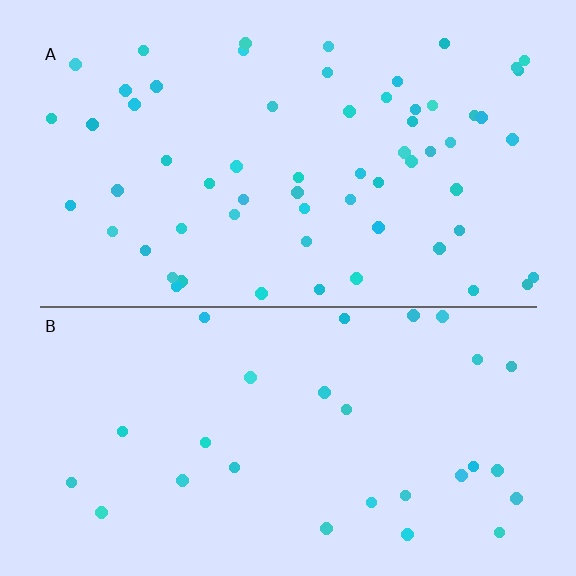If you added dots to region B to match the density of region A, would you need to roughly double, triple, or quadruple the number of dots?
Approximately double.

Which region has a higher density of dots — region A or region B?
A (the top).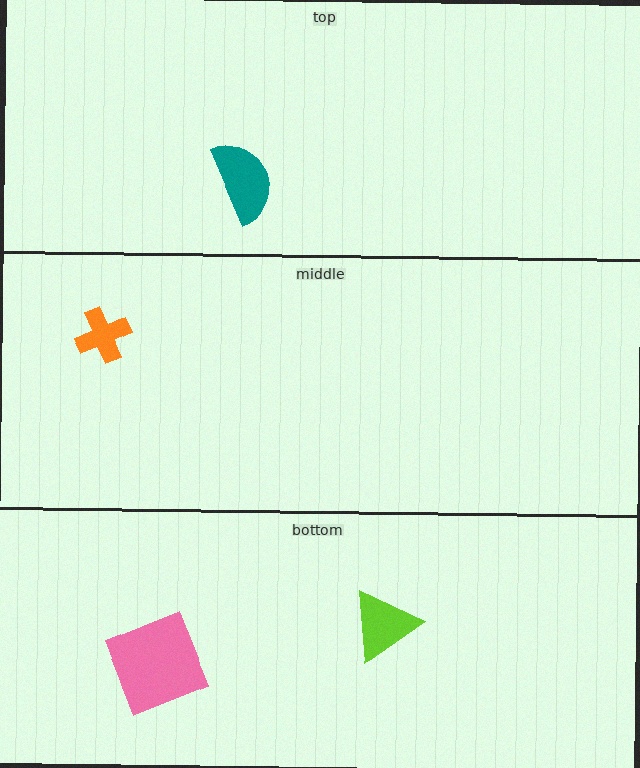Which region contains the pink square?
The bottom region.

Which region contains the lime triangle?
The bottom region.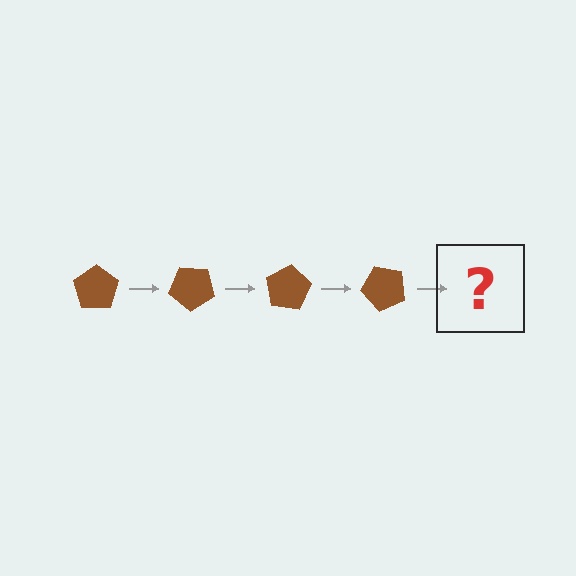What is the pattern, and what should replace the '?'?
The pattern is that the pentagon rotates 40 degrees each step. The '?' should be a brown pentagon rotated 160 degrees.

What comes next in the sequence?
The next element should be a brown pentagon rotated 160 degrees.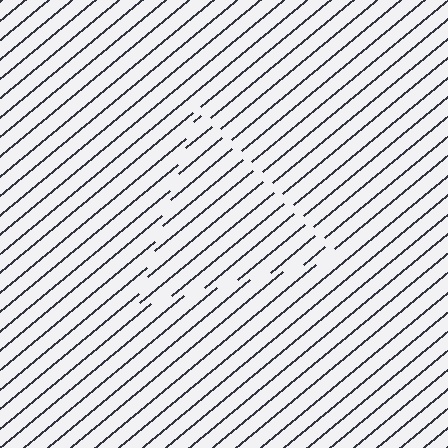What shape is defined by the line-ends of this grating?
An illusory triangle. The interior of the shape contains the same grating, shifted by half a period — the contour is defined by the phase discontinuity where line-ends from the inner and outer gratings abut.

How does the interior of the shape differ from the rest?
The interior of the shape contains the same grating, shifted by half a period — the contour is defined by the phase discontinuity where line-ends from the inner and outer gratings abut.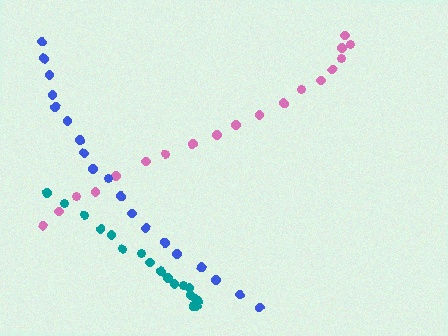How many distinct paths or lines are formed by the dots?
There are 3 distinct paths.